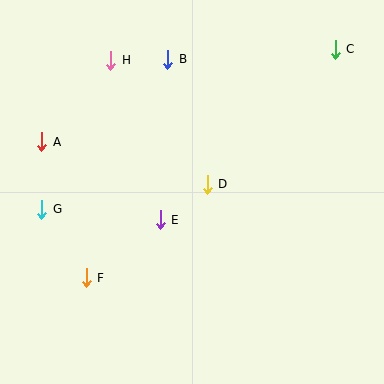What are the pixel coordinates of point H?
Point H is at (111, 60).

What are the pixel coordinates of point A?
Point A is at (42, 142).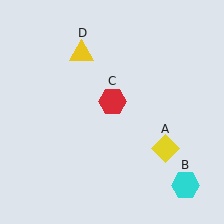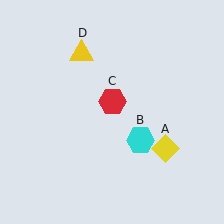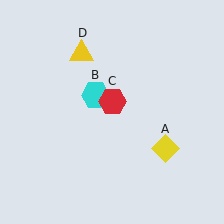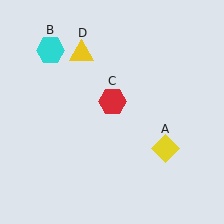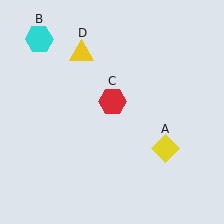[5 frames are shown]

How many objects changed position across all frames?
1 object changed position: cyan hexagon (object B).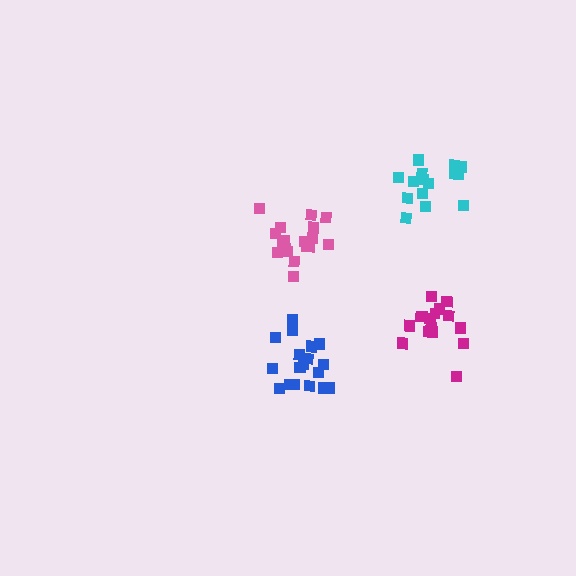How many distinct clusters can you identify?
There are 4 distinct clusters.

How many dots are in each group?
Group 1: 16 dots, Group 2: 18 dots, Group 3: 18 dots, Group 4: 16 dots (68 total).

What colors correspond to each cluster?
The clusters are colored: cyan, pink, blue, magenta.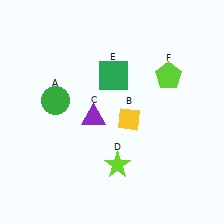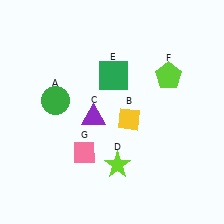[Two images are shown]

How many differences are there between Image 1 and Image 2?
There is 1 difference between the two images.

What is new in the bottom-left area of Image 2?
A pink diamond (G) was added in the bottom-left area of Image 2.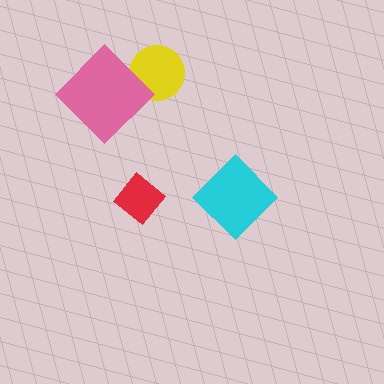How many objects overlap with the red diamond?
0 objects overlap with the red diamond.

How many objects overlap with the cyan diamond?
0 objects overlap with the cyan diamond.